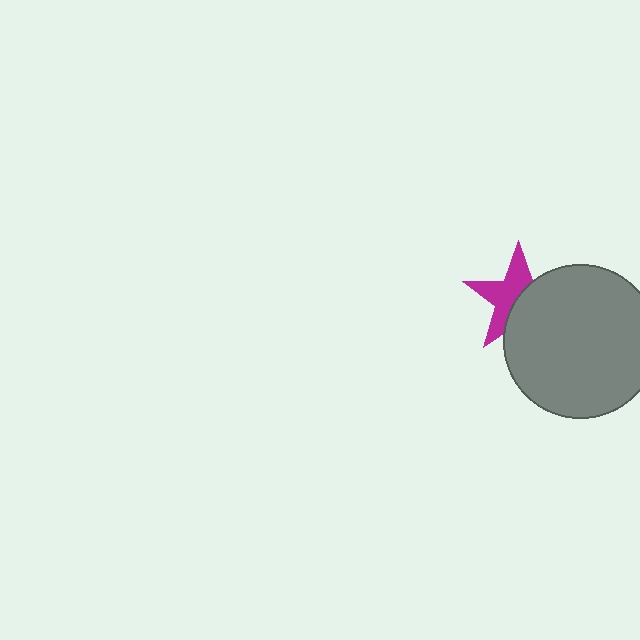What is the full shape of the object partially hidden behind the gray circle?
The partially hidden object is a magenta star.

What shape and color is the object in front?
The object in front is a gray circle.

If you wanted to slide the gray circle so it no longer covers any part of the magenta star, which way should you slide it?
Slide it toward the lower-right — that is the most direct way to separate the two shapes.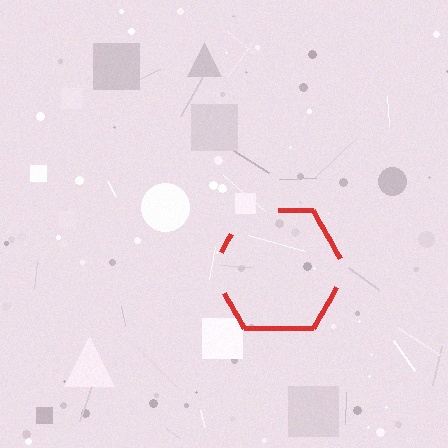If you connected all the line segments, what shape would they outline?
They would outline a hexagon.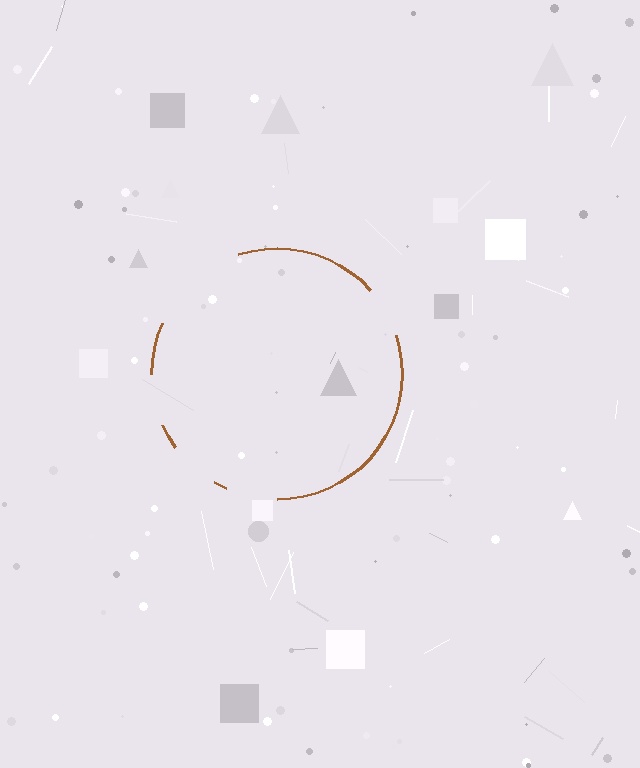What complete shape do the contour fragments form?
The contour fragments form a circle.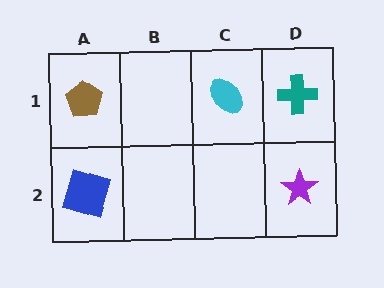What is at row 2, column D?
A purple star.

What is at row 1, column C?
A cyan ellipse.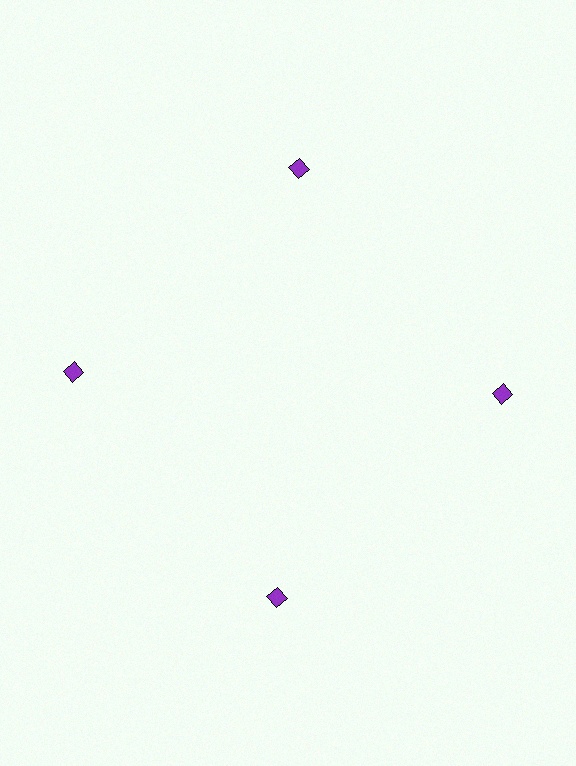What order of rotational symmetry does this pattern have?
This pattern has 4-fold rotational symmetry.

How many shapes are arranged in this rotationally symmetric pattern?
There are 4 shapes, arranged in 4 groups of 1.